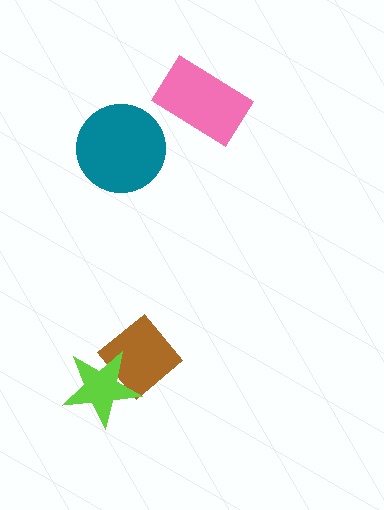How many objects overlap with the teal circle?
0 objects overlap with the teal circle.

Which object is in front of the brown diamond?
The lime star is in front of the brown diamond.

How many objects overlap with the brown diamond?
1 object overlaps with the brown diamond.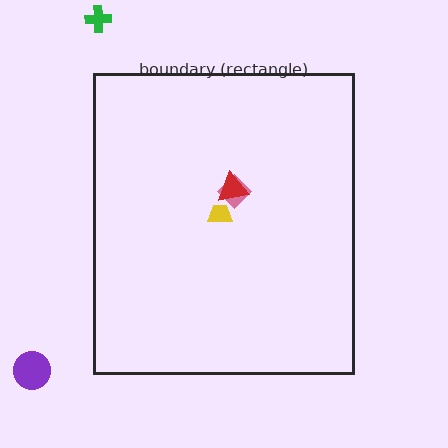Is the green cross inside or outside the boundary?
Outside.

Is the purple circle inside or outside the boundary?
Outside.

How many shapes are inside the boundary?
3 inside, 2 outside.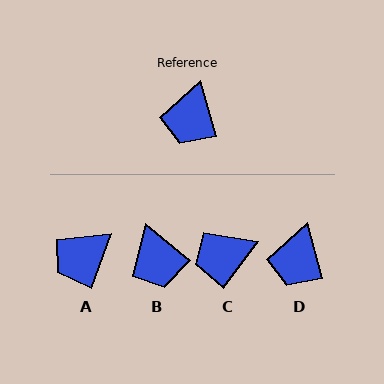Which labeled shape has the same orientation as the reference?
D.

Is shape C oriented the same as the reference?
No, it is off by about 52 degrees.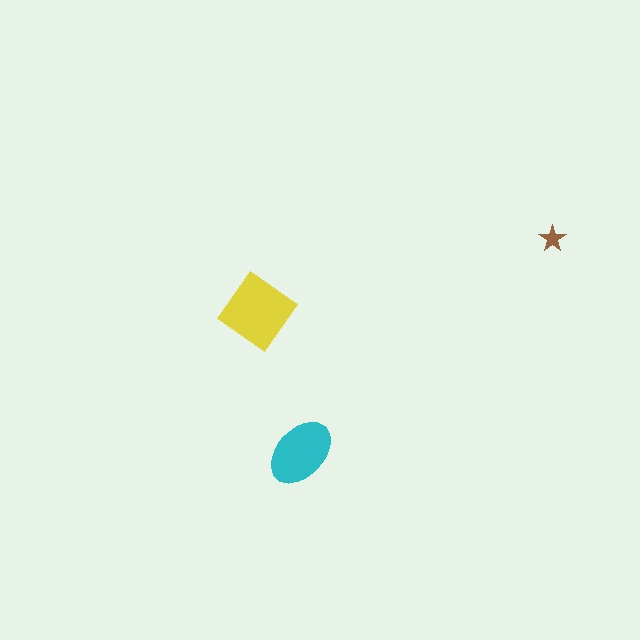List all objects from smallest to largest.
The brown star, the cyan ellipse, the yellow diamond.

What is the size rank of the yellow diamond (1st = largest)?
1st.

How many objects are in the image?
There are 3 objects in the image.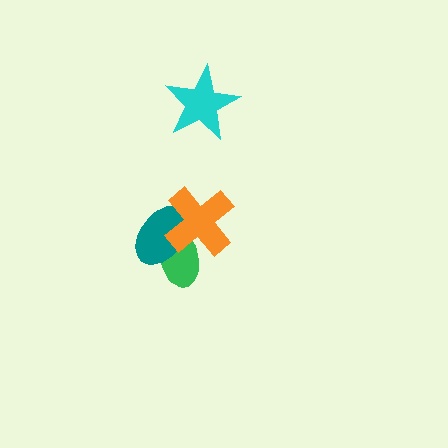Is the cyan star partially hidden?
No, no other shape covers it.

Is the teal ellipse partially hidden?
Yes, it is partially covered by another shape.